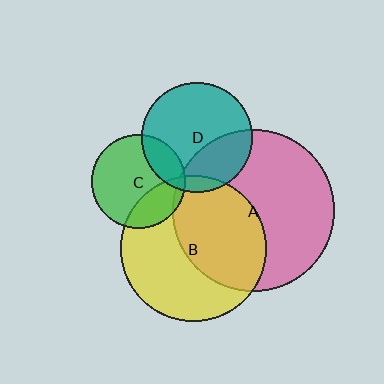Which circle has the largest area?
Circle A (pink).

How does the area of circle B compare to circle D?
Approximately 1.7 times.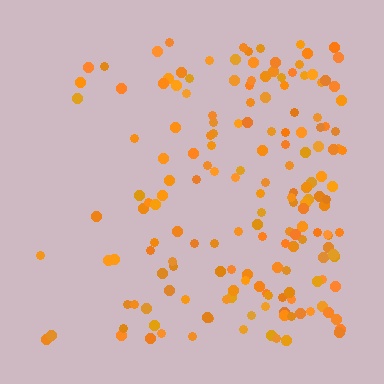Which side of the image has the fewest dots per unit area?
The left.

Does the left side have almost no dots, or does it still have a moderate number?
Still a moderate number, just noticeably fewer than the right.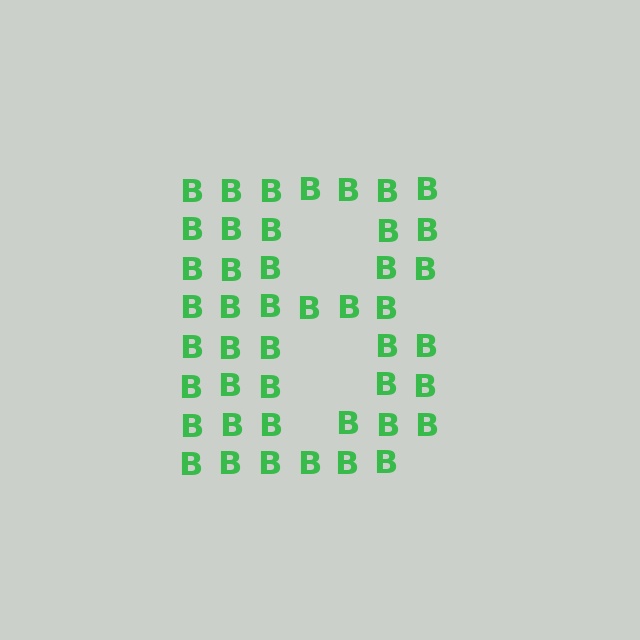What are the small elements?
The small elements are letter B's.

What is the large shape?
The large shape is the letter B.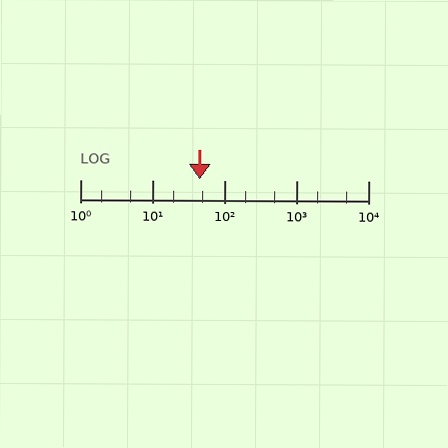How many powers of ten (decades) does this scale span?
The scale spans 4 decades, from 1 to 10000.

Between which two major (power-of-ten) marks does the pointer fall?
The pointer is between 10 and 100.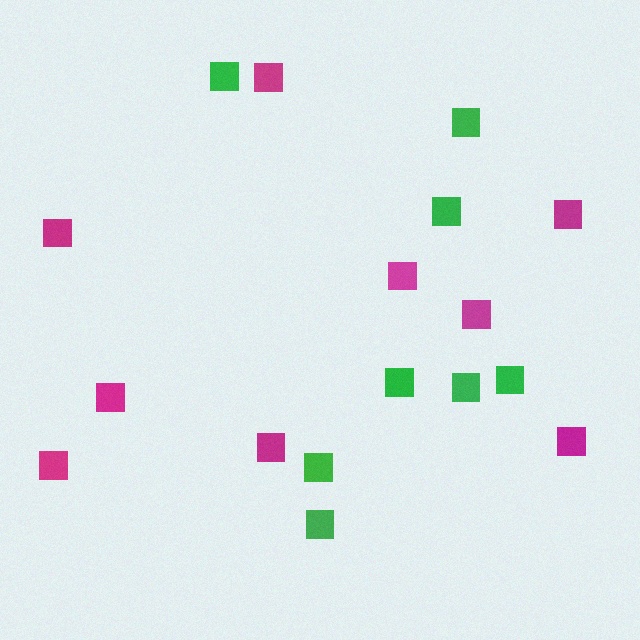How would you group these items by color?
There are 2 groups: one group of green squares (8) and one group of magenta squares (9).